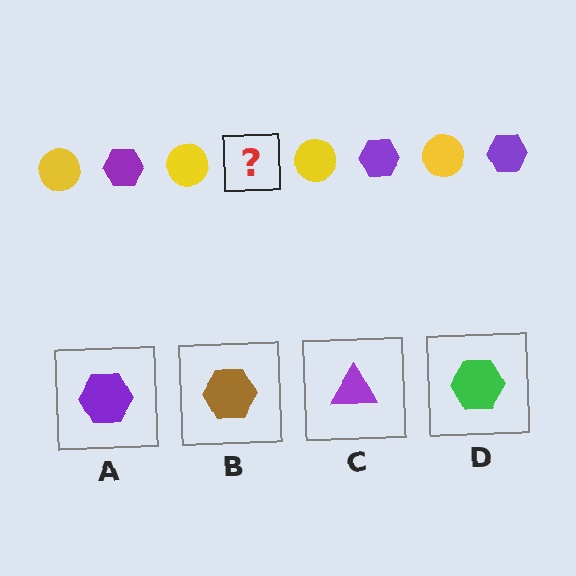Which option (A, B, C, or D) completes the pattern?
A.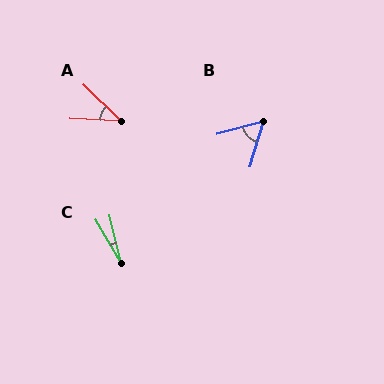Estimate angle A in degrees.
Approximately 41 degrees.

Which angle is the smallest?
C, at approximately 16 degrees.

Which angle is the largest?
B, at approximately 58 degrees.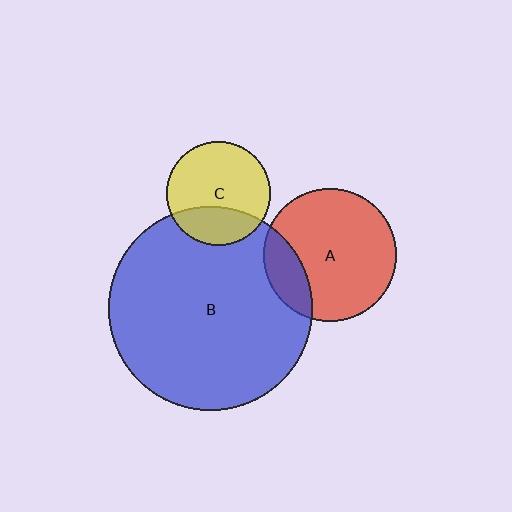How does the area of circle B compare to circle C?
Approximately 3.9 times.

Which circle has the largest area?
Circle B (blue).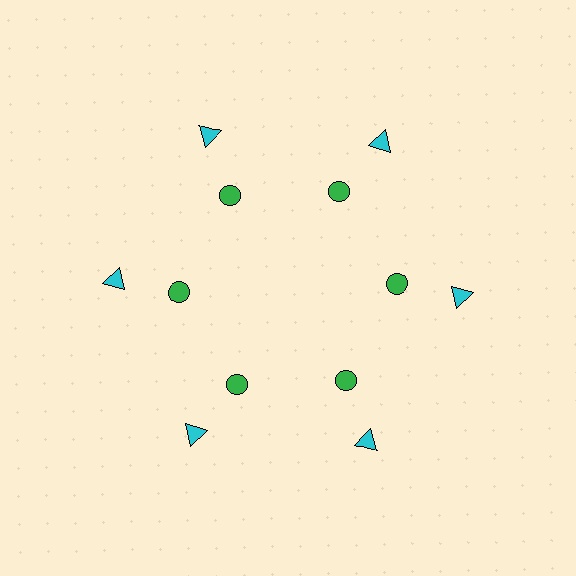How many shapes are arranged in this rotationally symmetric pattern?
There are 12 shapes, arranged in 6 groups of 2.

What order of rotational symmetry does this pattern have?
This pattern has 6-fold rotational symmetry.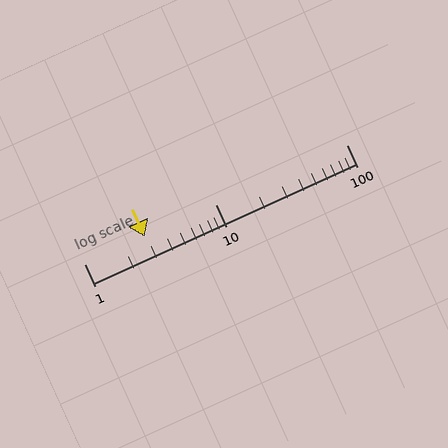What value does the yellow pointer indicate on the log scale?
The pointer indicates approximately 2.9.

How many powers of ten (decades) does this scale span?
The scale spans 2 decades, from 1 to 100.